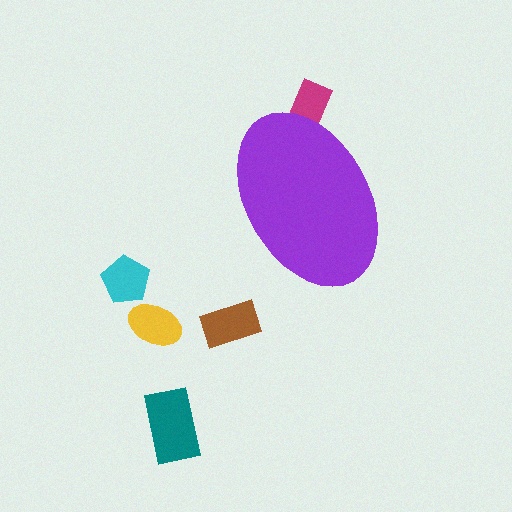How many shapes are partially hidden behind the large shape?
1 shape is partially hidden.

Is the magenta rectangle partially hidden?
Yes, the magenta rectangle is partially hidden behind the purple ellipse.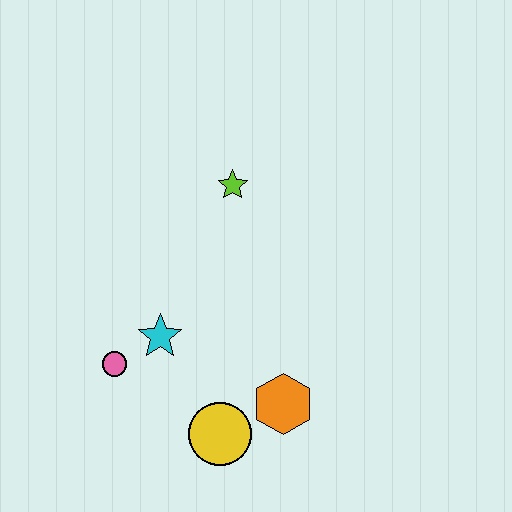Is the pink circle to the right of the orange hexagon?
No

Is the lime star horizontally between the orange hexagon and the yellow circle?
Yes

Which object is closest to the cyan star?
The pink circle is closest to the cyan star.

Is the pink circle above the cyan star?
No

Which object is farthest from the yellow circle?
The lime star is farthest from the yellow circle.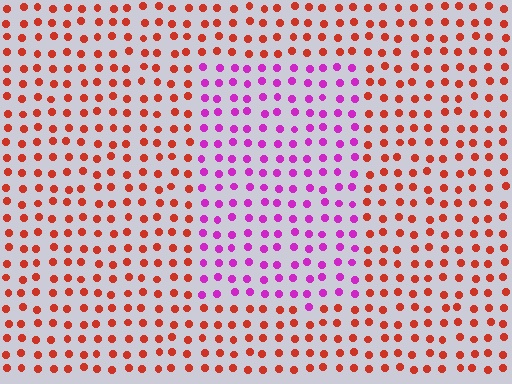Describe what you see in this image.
The image is filled with small red elements in a uniform arrangement. A rectangle-shaped region is visible where the elements are tinted to a slightly different hue, forming a subtle color boundary.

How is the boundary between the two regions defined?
The boundary is defined purely by a slight shift in hue (about 62 degrees). Spacing, size, and orientation are identical on both sides.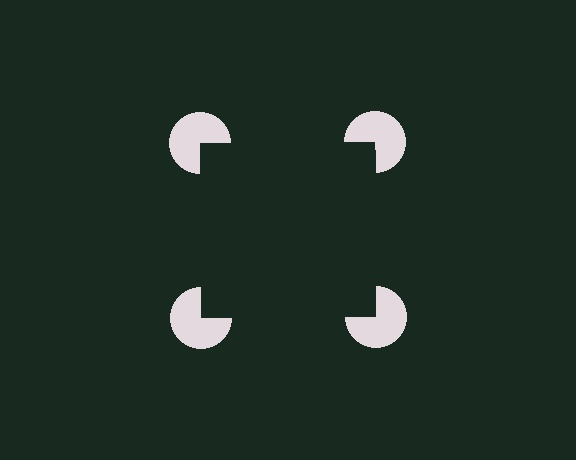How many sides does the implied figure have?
4 sides.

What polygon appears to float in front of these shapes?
An illusory square — its edges are inferred from the aligned wedge cuts in the pac-man discs, not physically drawn.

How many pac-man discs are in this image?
There are 4 — one at each vertex of the illusory square.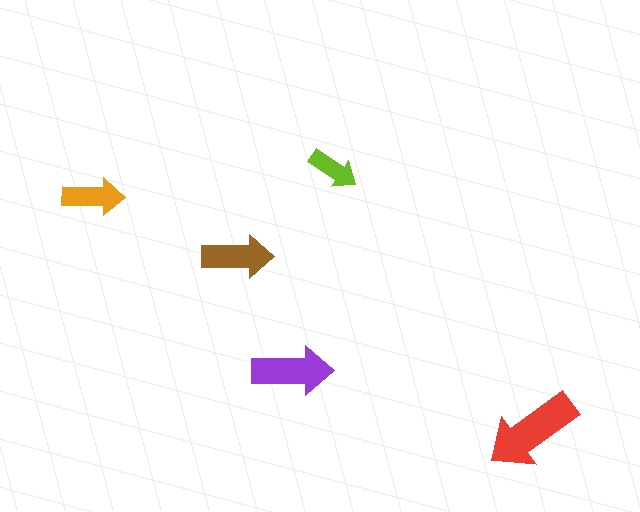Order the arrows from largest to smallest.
the red one, the purple one, the brown one, the orange one, the lime one.